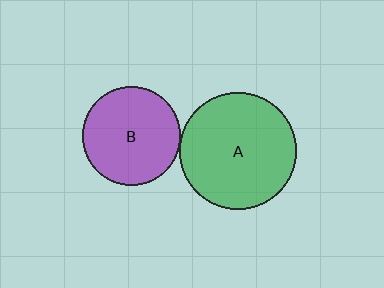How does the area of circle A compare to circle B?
Approximately 1.4 times.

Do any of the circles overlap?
No, none of the circles overlap.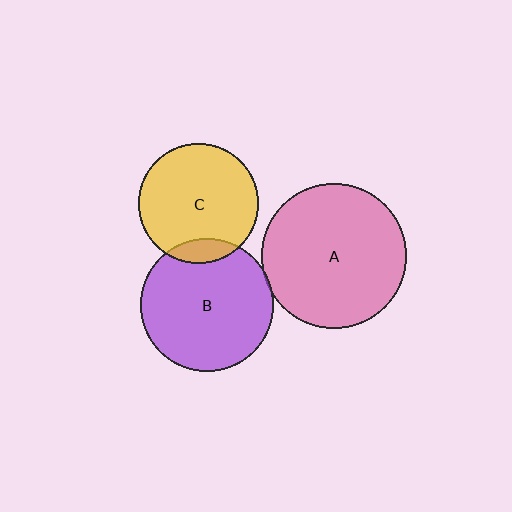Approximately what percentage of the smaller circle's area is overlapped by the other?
Approximately 5%.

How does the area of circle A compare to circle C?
Approximately 1.5 times.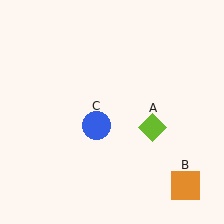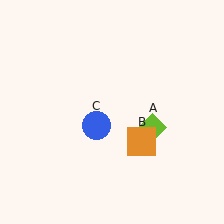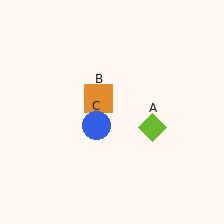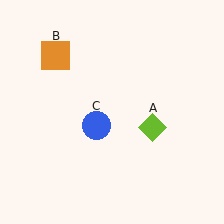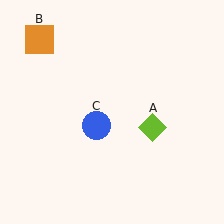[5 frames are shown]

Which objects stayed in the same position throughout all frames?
Lime diamond (object A) and blue circle (object C) remained stationary.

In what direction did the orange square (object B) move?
The orange square (object B) moved up and to the left.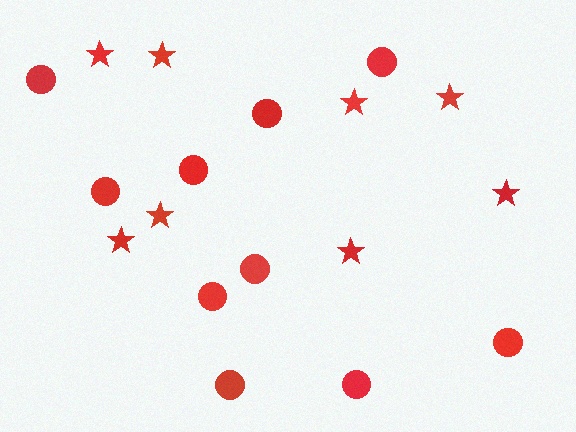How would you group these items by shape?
There are 2 groups: one group of stars (8) and one group of circles (10).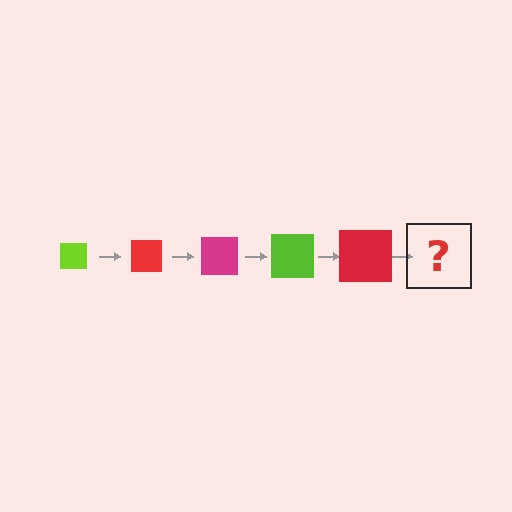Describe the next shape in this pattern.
It should be a magenta square, larger than the previous one.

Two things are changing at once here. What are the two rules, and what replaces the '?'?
The two rules are that the square grows larger each step and the color cycles through lime, red, and magenta. The '?' should be a magenta square, larger than the previous one.